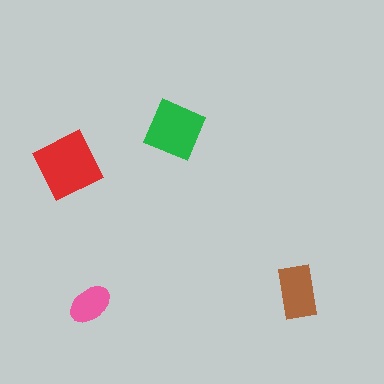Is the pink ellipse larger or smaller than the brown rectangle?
Smaller.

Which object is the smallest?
The pink ellipse.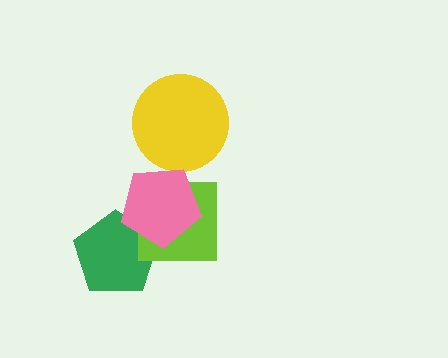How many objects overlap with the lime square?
2 objects overlap with the lime square.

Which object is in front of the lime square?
The pink pentagon is in front of the lime square.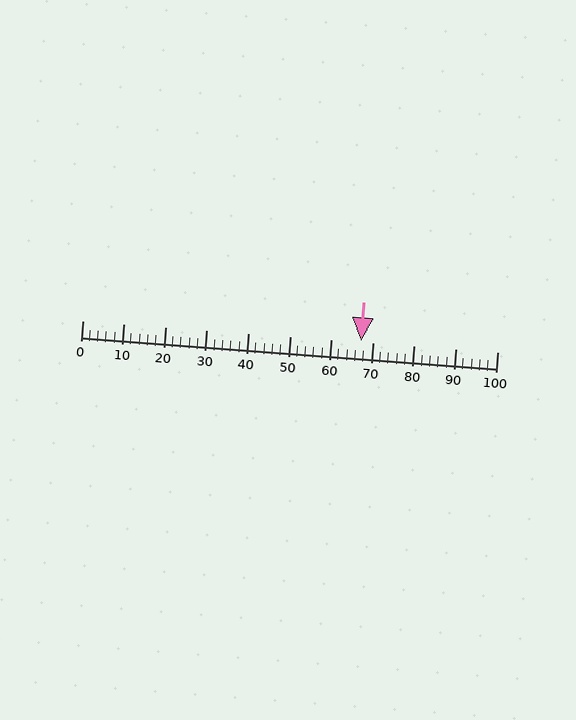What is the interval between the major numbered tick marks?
The major tick marks are spaced 10 units apart.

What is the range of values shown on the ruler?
The ruler shows values from 0 to 100.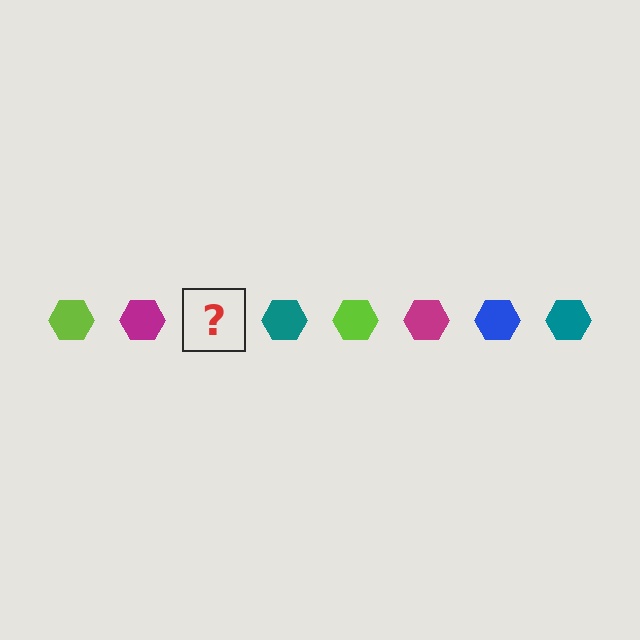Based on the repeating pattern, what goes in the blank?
The blank should be a blue hexagon.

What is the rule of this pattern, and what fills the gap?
The rule is that the pattern cycles through lime, magenta, blue, teal hexagons. The gap should be filled with a blue hexagon.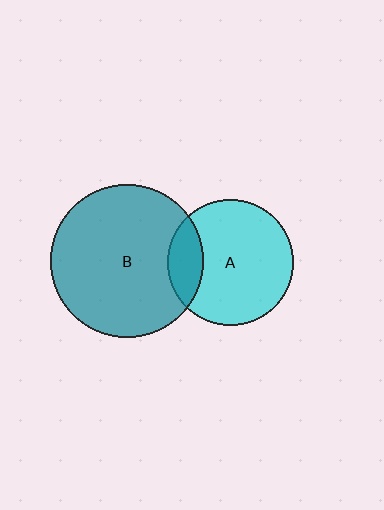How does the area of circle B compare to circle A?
Approximately 1.5 times.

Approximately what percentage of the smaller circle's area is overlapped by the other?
Approximately 20%.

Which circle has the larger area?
Circle B (teal).